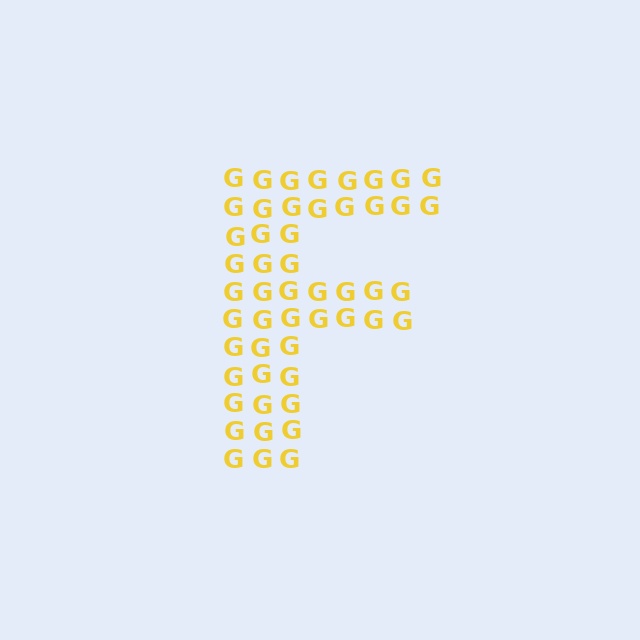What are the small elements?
The small elements are letter G's.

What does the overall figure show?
The overall figure shows the letter F.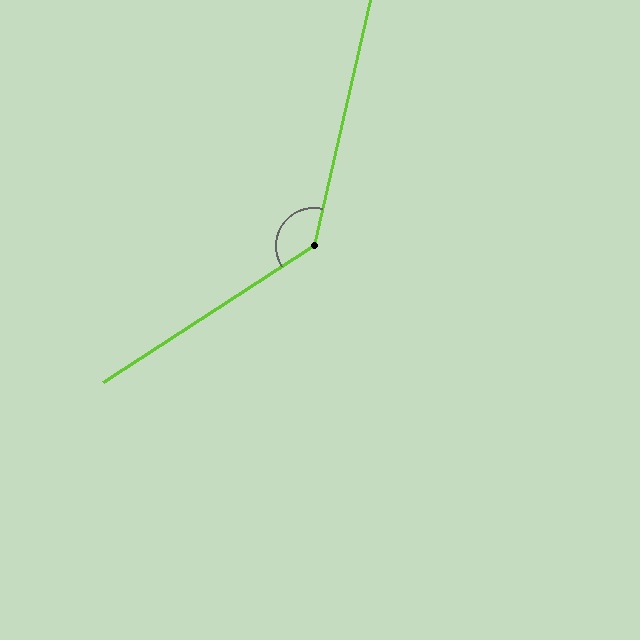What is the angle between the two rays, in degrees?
Approximately 136 degrees.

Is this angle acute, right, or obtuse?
It is obtuse.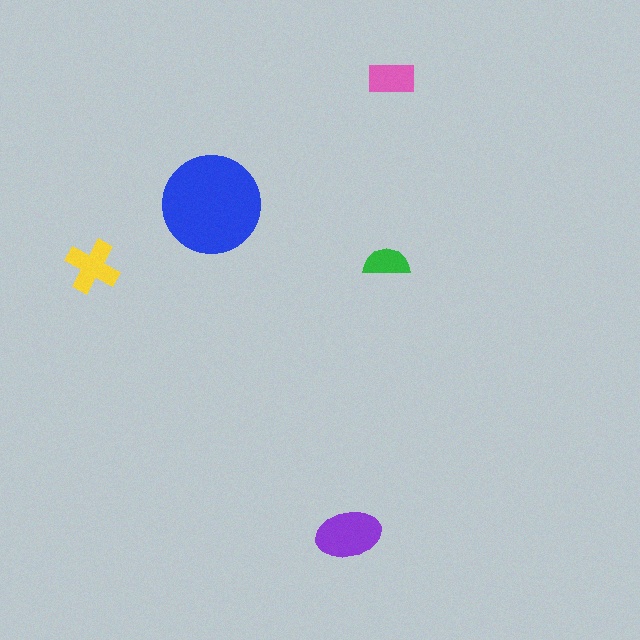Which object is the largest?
The blue circle.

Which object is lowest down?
The purple ellipse is bottommost.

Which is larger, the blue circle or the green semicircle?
The blue circle.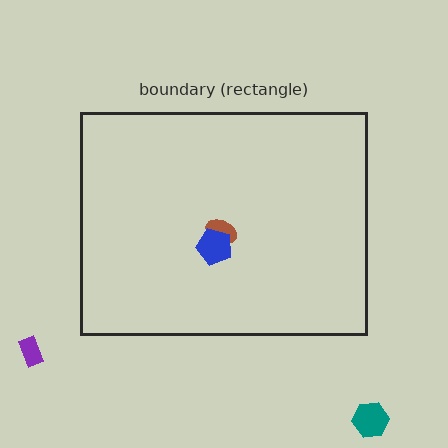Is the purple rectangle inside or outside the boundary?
Outside.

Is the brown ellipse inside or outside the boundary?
Inside.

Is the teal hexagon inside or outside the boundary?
Outside.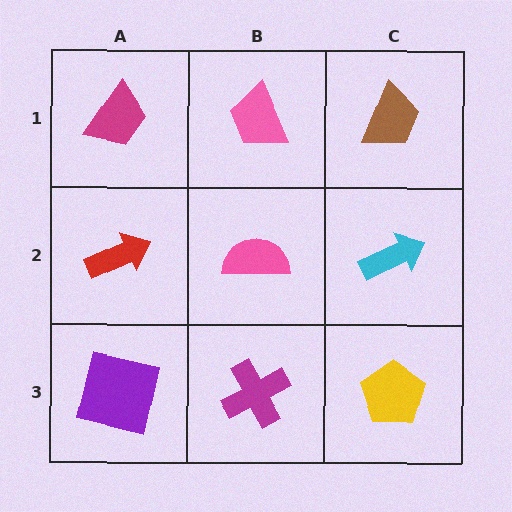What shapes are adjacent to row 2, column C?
A brown trapezoid (row 1, column C), a yellow pentagon (row 3, column C), a pink semicircle (row 2, column B).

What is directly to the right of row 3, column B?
A yellow pentagon.